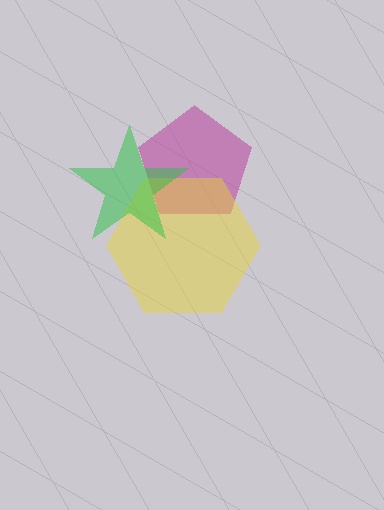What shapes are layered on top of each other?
The layered shapes are: a magenta pentagon, a yellow hexagon, a green star.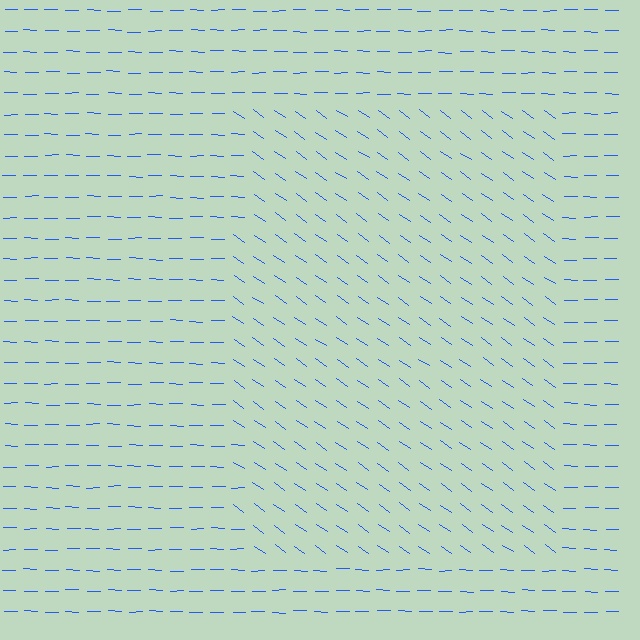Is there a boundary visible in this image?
Yes, there is a texture boundary formed by a change in line orientation.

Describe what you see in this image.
The image is filled with small blue line segments. A rectangle region in the image has lines oriented differently from the surrounding lines, creating a visible texture boundary.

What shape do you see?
I see a rectangle.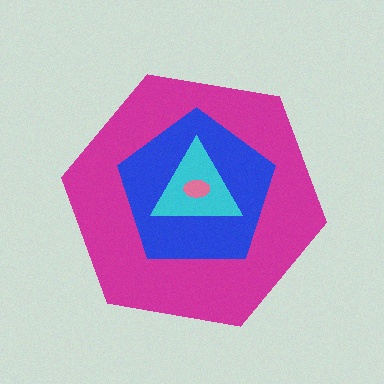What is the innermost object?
The pink ellipse.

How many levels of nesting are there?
4.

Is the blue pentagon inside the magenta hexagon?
Yes.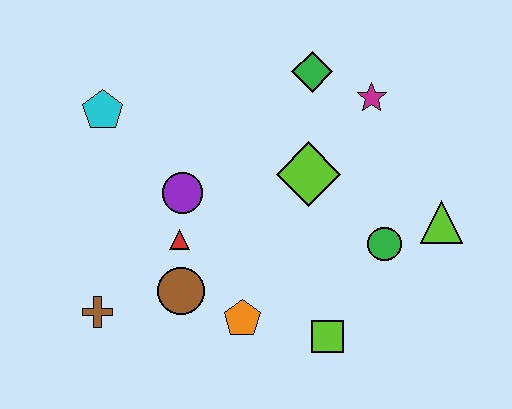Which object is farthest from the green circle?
The cyan pentagon is farthest from the green circle.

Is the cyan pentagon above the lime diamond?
Yes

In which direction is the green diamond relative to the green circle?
The green diamond is above the green circle.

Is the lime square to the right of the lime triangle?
No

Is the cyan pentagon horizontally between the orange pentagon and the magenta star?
No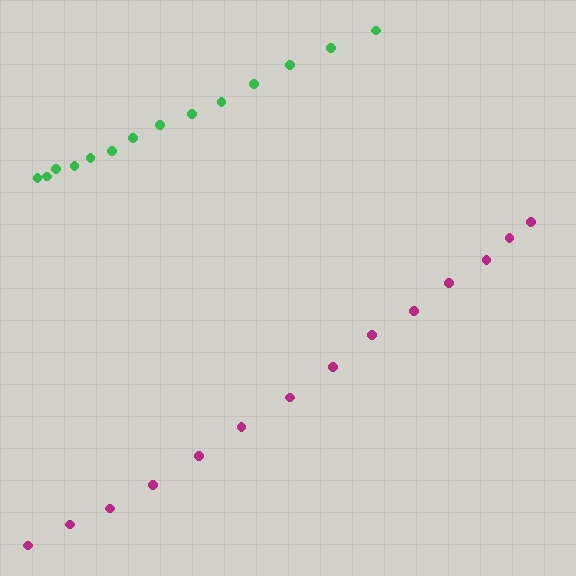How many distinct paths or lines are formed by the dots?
There are 2 distinct paths.